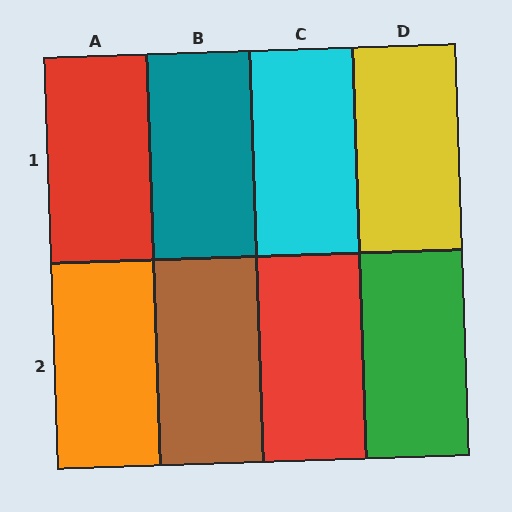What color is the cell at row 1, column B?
Teal.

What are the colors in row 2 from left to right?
Orange, brown, red, green.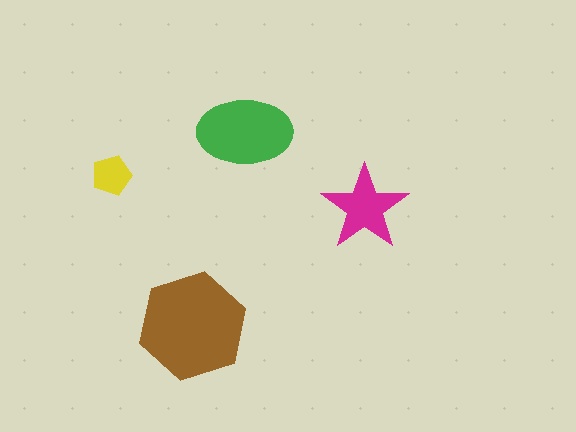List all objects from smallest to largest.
The yellow pentagon, the magenta star, the green ellipse, the brown hexagon.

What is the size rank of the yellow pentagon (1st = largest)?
4th.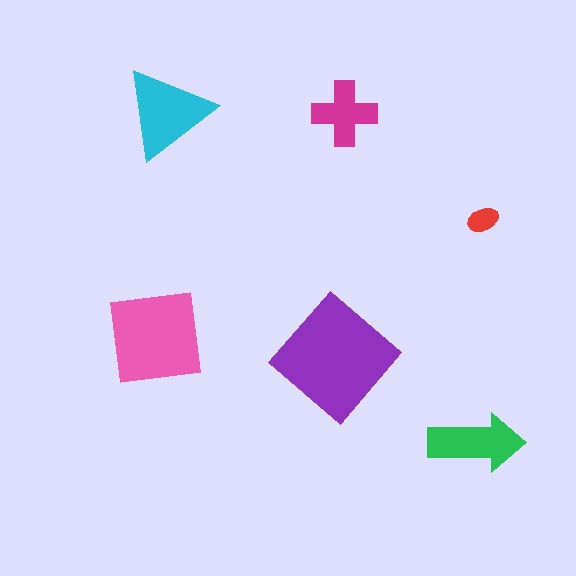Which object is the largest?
The purple diamond.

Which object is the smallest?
The red ellipse.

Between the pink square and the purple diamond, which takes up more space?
The purple diamond.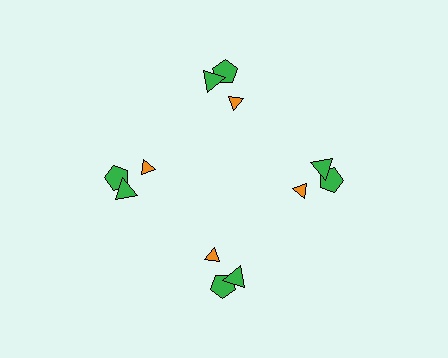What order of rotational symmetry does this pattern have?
This pattern has 4-fold rotational symmetry.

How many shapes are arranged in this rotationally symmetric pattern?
There are 12 shapes, arranged in 4 groups of 3.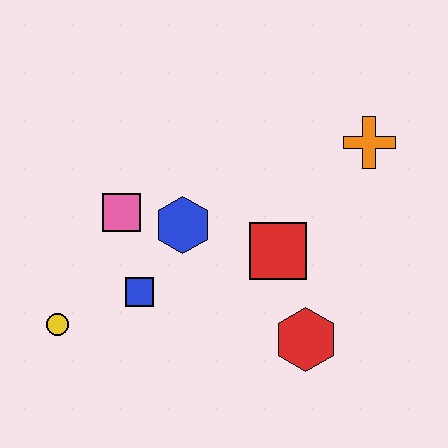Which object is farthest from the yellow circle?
The orange cross is farthest from the yellow circle.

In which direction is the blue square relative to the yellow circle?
The blue square is to the right of the yellow circle.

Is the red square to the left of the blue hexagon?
No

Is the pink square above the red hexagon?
Yes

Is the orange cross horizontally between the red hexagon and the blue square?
No